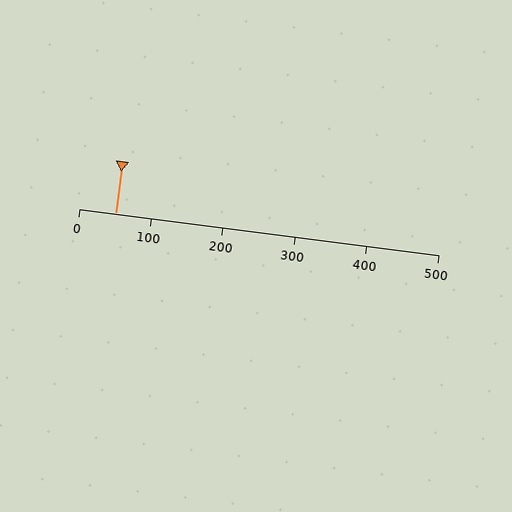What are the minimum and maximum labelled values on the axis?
The axis runs from 0 to 500.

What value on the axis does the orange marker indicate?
The marker indicates approximately 50.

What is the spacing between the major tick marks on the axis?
The major ticks are spaced 100 apart.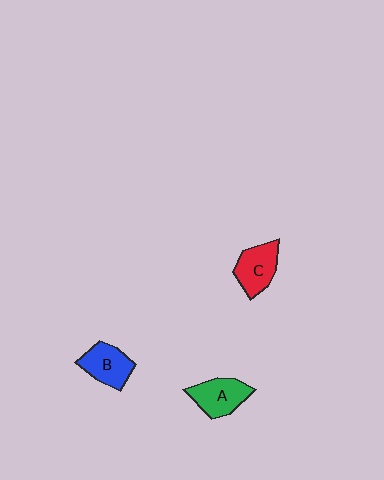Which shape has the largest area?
Shape C (red).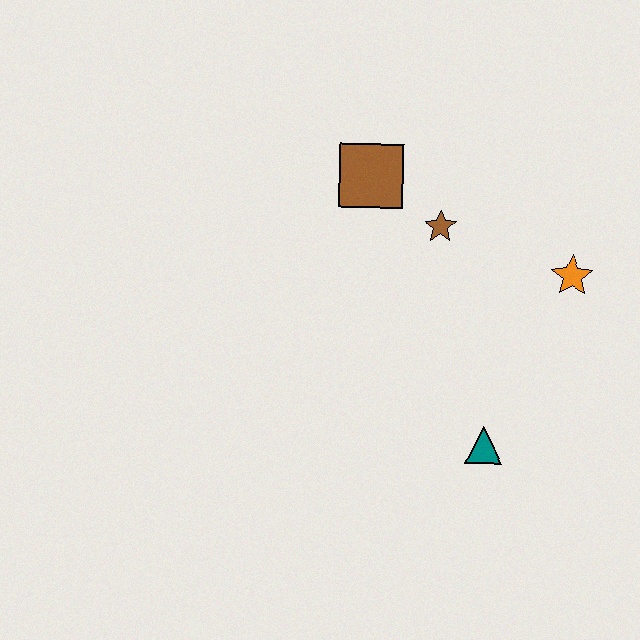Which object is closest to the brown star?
The brown square is closest to the brown star.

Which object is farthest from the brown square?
The teal triangle is farthest from the brown square.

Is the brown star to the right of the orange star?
No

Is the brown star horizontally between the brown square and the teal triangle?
Yes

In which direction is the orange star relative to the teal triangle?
The orange star is above the teal triangle.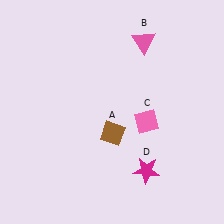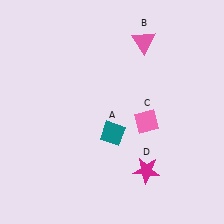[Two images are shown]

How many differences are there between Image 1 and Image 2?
There is 1 difference between the two images.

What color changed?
The diamond (A) changed from brown in Image 1 to teal in Image 2.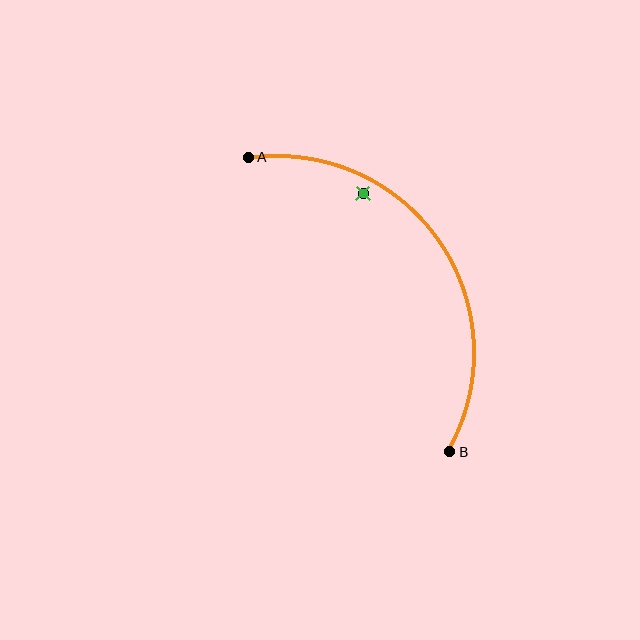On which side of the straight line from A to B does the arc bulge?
The arc bulges above and to the right of the straight line connecting A and B.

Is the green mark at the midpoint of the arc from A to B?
No — the green mark does not lie on the arc at all. It sits slightly inside the curve.